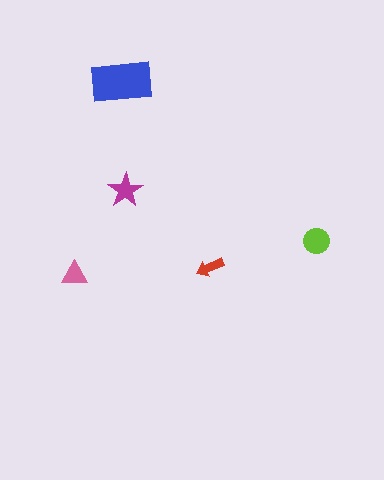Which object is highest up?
The blue rectangle is topmost.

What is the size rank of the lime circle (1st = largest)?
2nd.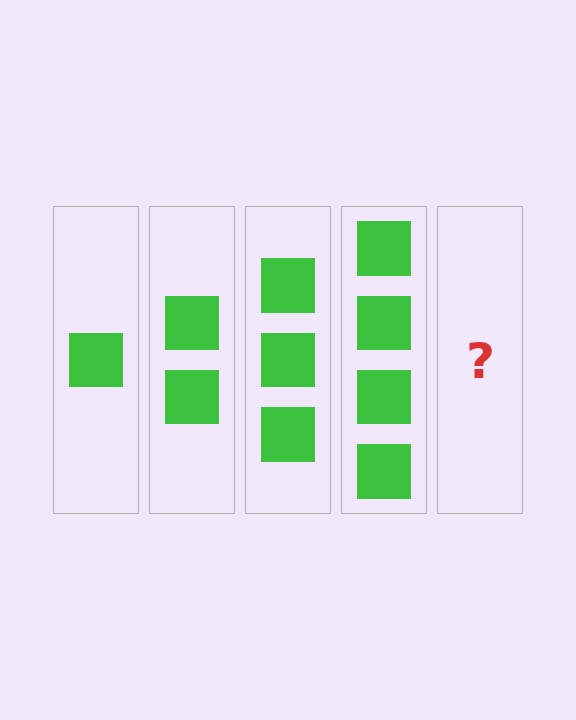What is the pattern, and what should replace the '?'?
The pattern is that each step adds one more square. The '?' should be 5 squares.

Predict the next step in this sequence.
The next step is 5 squares.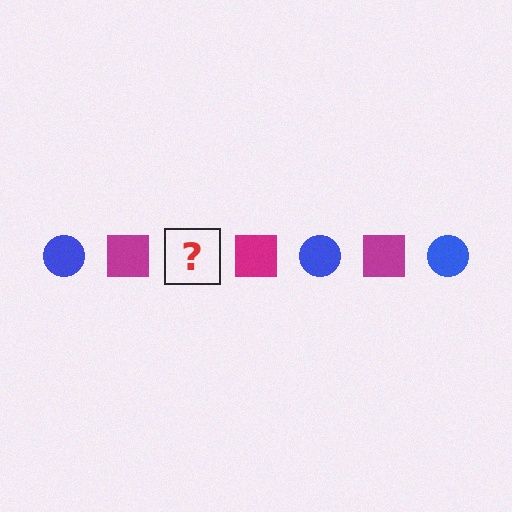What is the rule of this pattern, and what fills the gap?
The rule is that the pattern alternates between blue circle and magenta square. The gap should be filled with a blue circle.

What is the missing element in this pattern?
The missing element is a blue circle.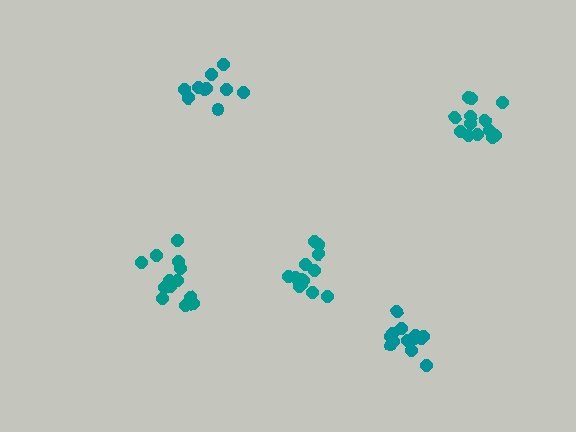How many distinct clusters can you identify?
There are 5 distinct clusters.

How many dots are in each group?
Group 1: 13 dots, Group 2: 14 dots, Group 3: 14 dots, Group 4: 10 dots, Group 5: 13 dots (64 total).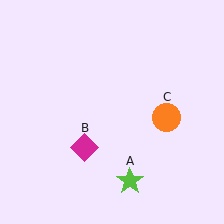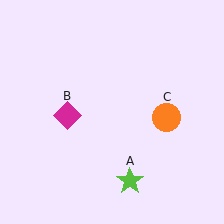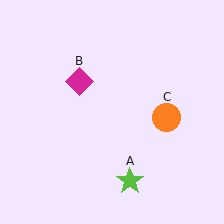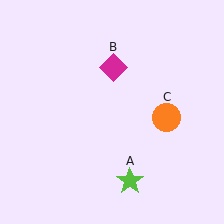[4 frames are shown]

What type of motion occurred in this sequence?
The magenta diamond (object B) rotated clockwise around the center of the scene.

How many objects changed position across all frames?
1 object changed position: magenta diamond (object B).